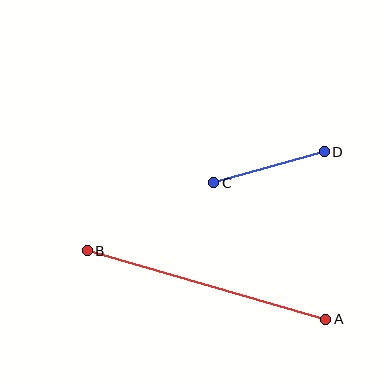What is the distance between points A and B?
The distance is approximately 248 pixels.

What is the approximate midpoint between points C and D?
The midpoint is at approximately (269, 167) pixels.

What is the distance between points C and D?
The distance is approximately 115 pixels.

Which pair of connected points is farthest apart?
Points A and B are farthest apart.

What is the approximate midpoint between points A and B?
The midpoint is at approximately (206, 285) pixels.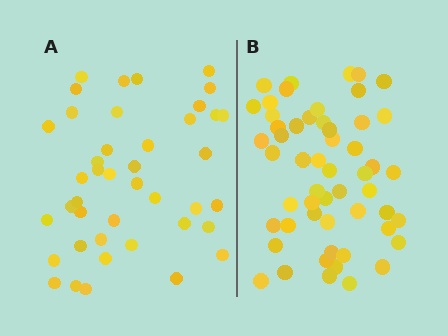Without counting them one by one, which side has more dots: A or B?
Region B (the right region) has more dots.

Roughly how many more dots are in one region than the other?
Region B has roughly 12 or so more dots than region A.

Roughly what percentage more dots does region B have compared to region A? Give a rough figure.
About 30% more.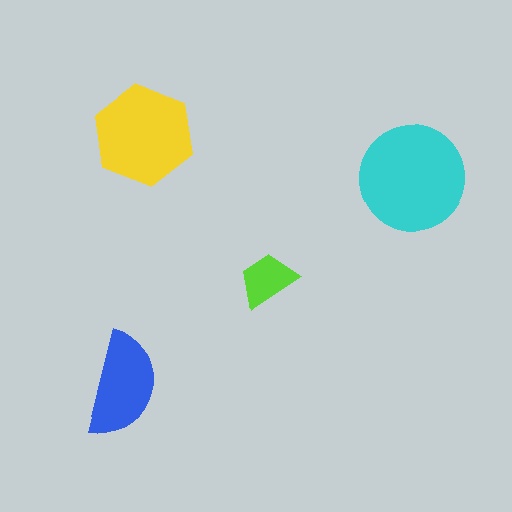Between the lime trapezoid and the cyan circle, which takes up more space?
The cyan circle.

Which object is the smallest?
The lime trapezoid.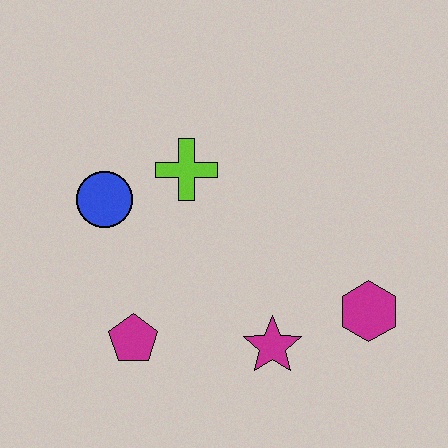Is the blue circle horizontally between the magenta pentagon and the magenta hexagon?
No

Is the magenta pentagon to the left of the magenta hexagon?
Yes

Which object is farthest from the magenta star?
The blue circle is farthest from the magenta star.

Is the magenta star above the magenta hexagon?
No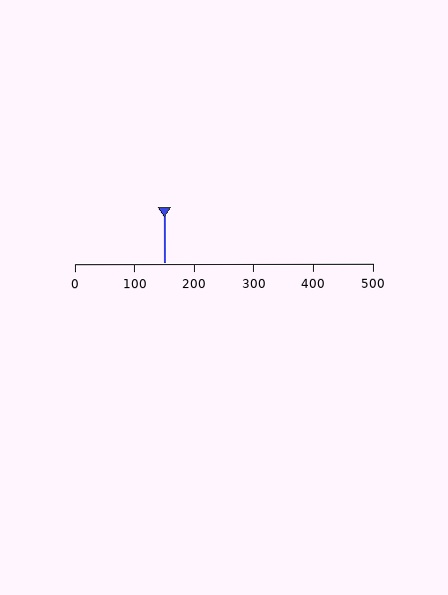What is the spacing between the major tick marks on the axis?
The major ticks are spaced 100 apart.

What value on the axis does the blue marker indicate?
The marker indicates approximately 150.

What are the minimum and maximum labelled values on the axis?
The axis runs from 0 to 500.